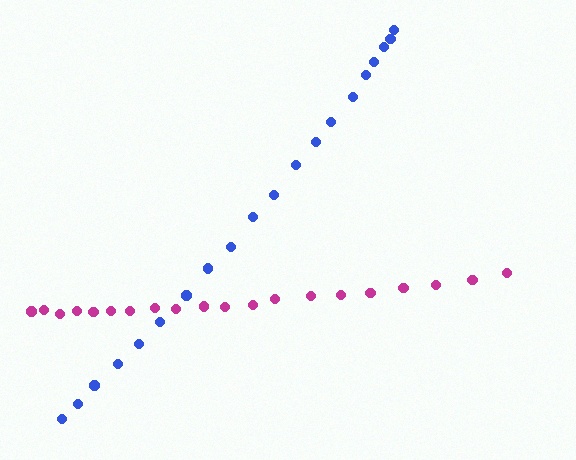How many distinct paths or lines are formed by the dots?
There are 2 distinct paths.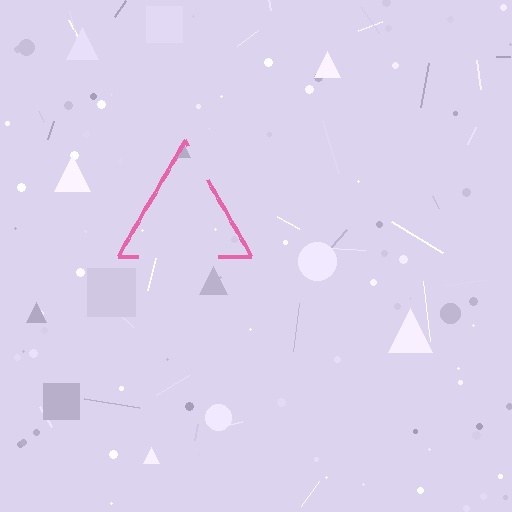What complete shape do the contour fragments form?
The contour fragments form a triangle.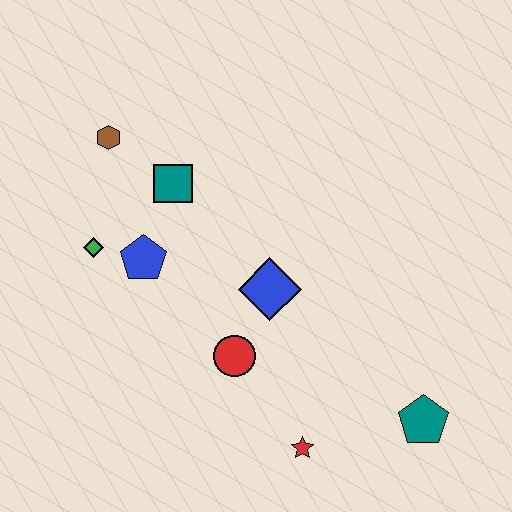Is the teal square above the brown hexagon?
No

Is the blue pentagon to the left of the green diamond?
No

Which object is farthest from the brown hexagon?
The teal pentagon is farthest from the brown hexagon.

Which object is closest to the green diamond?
The blue pentagon is closest to the green diamond.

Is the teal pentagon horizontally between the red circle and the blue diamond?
No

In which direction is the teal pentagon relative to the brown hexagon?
The teal pentagon is to the right of the brown hexagon.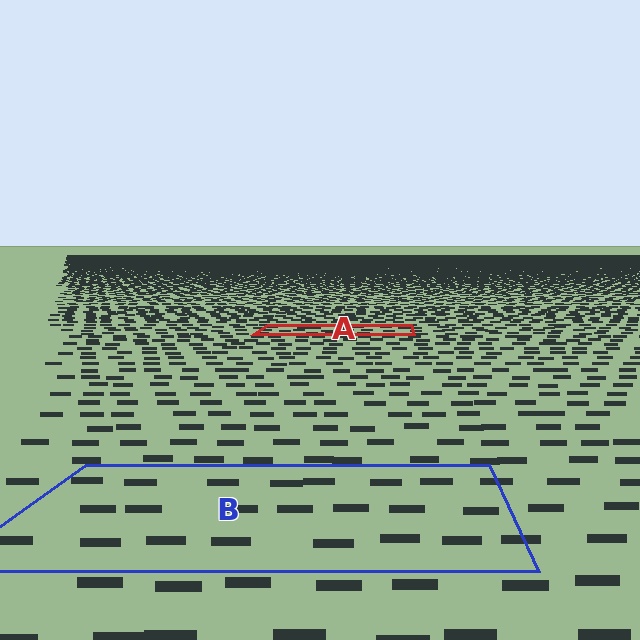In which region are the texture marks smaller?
The texture marks are smaller in region A, because it is farther away.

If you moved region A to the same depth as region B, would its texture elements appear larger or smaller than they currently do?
They would appear larger. At a closer depth, the same texture elements are projected at a bigger on-screen size.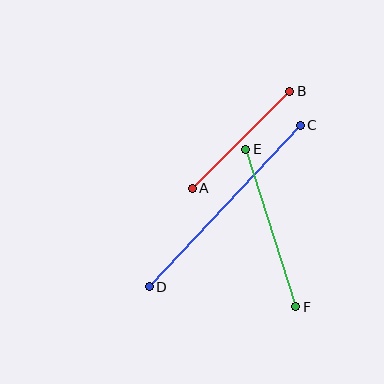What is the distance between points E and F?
The distance is approximately 165 pixels.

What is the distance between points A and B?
The distance is approximately 138 pixels.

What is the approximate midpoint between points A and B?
The midpoint is at approximately (241, 140) pixels.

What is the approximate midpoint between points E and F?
The midpoint is at approximately (271, 228) pixels.